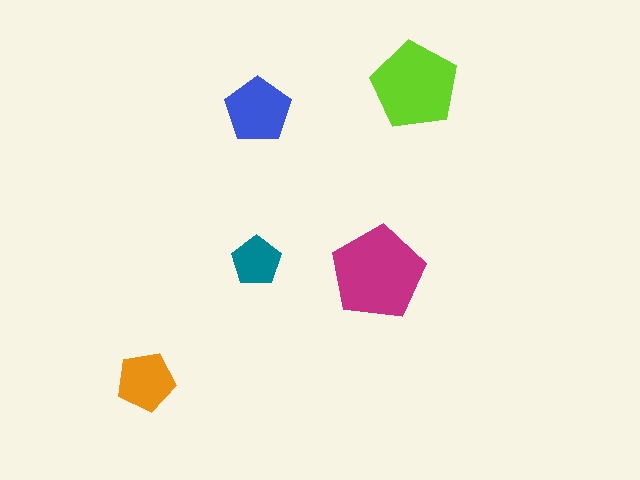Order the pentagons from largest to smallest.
the magenta one, the lime one, the blue one, the orange one, the teal one.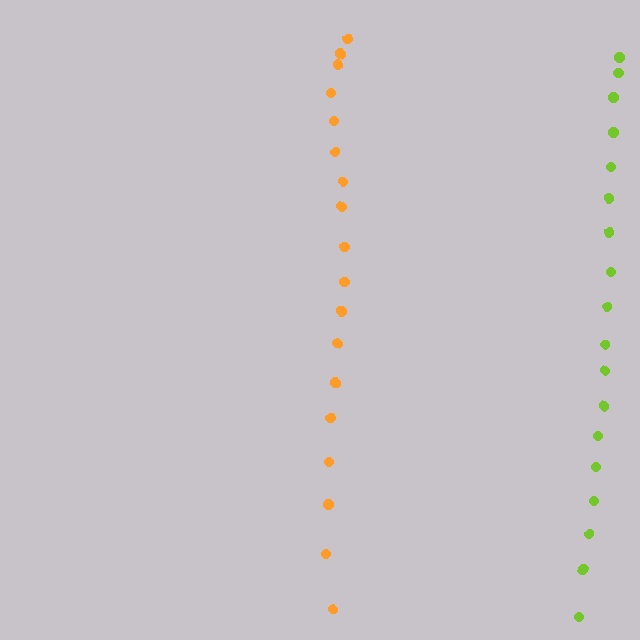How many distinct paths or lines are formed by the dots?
There are 2 distinct paths.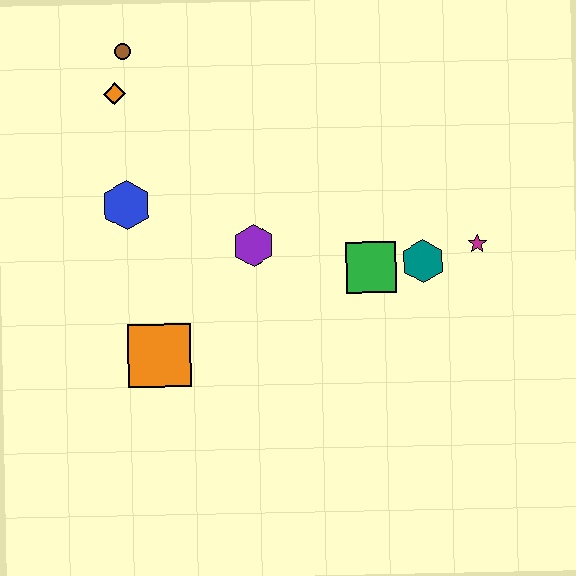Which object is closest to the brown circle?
The orange diamond is closest to the brown circle.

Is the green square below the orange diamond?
Yes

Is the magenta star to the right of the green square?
Yes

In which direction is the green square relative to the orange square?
The green square is to the right of the orange square.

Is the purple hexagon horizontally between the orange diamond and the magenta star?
Yes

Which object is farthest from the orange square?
The magenta star is farthest from the orange square.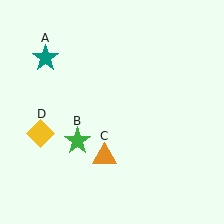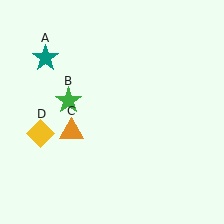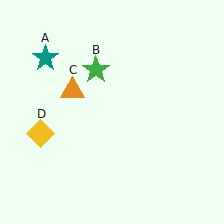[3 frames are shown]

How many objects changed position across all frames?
2 objects changed position: green star (object B), orange triangle (object C).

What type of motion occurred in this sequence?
The green star (object B), orange triangle (object C) rotated clockwise around the center of the scene.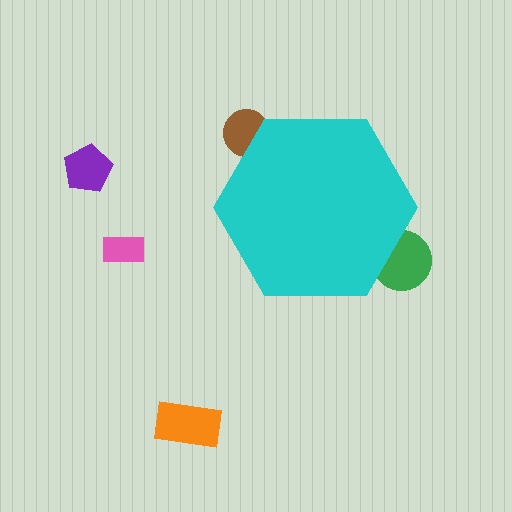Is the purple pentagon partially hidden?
No, the purple pentagon is fully visible.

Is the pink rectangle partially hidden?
No, the pink rectangle is fully visible.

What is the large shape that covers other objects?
A cyan hexagon.